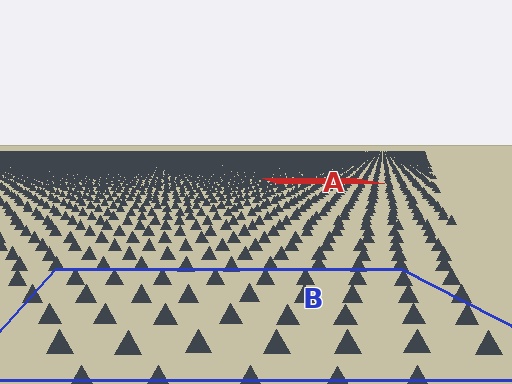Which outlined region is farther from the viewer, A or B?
Region A is farther from the viewer — the texture elements inside it appear smaller and more densely packed.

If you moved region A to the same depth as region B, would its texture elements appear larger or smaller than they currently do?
They would appear larger. At a closer depth, the same texture elements are projected at a bigger on-screen size.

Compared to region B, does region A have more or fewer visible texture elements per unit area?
Region A has more texture elements per unit area — they are packed more densely because it is farther away.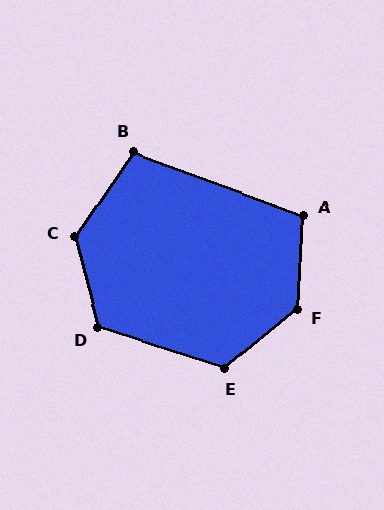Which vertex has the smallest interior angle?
B, at approximately 104 degrees.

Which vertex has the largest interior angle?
F, at approximately 133 degrees.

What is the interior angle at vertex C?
Approximately 131 degrees (obtuse).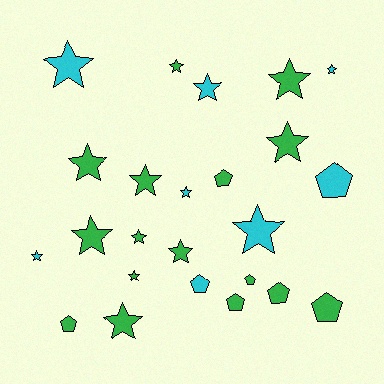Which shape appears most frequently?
Star, with 16 objects.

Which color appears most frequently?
Green, with 16 objects.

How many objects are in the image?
There are 24 objects.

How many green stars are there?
There are 10 green stars.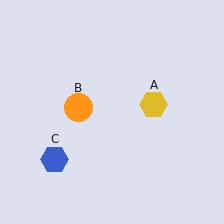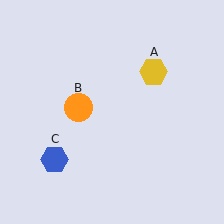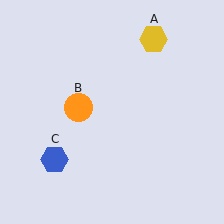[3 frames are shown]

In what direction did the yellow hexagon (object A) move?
The yellow hexagon (object A) moved up.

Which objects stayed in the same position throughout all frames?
Orange circle (object B) and blue hexagon (object C) remained stationary.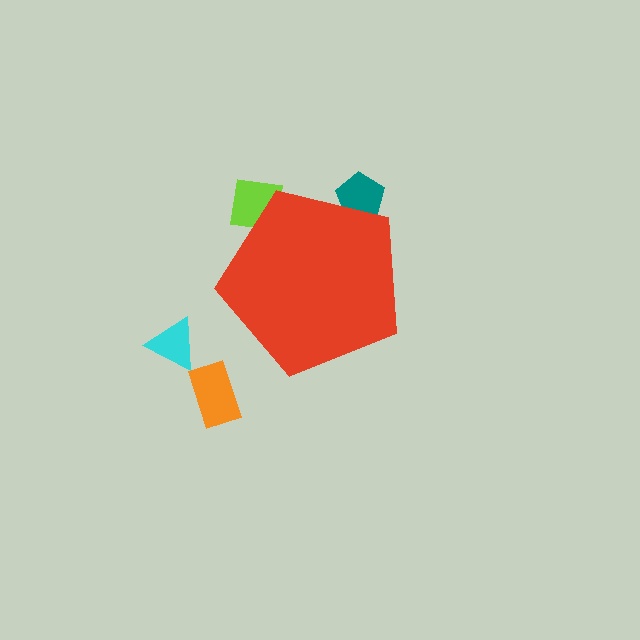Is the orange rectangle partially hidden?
No, the orange rectangle is fully visible.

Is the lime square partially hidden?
Yes, the lime square is partially hidden behind the red pentagon.